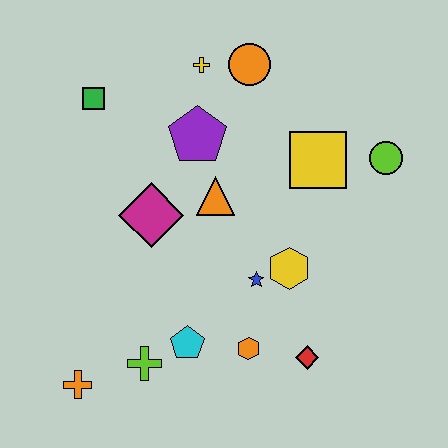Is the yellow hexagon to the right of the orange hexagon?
Yes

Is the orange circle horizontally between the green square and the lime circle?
Yes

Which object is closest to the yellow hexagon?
The blue star is closest to the yellow hexagon.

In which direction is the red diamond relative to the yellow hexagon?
The red diamond is below the yellow hexagon.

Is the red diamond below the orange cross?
No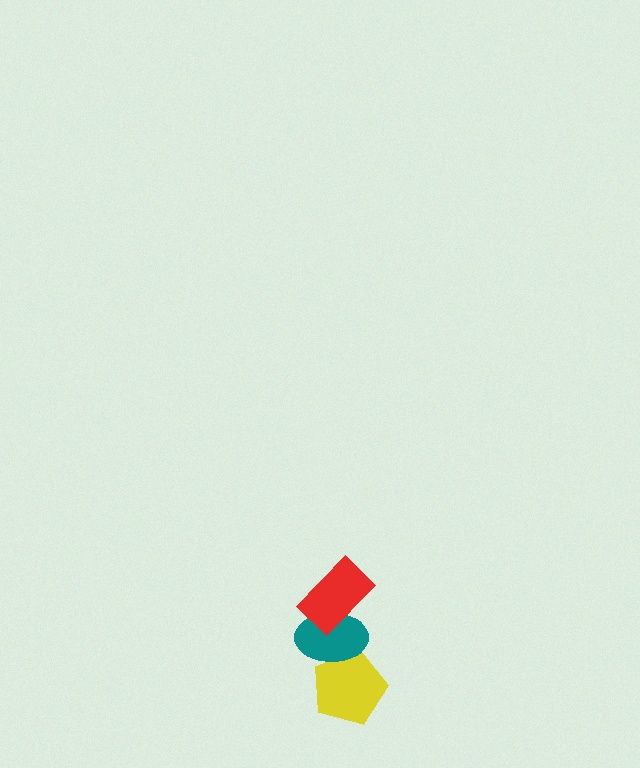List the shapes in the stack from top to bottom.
From top to bottom: the red rectangle, the teal ellipse, the yellow pentagon.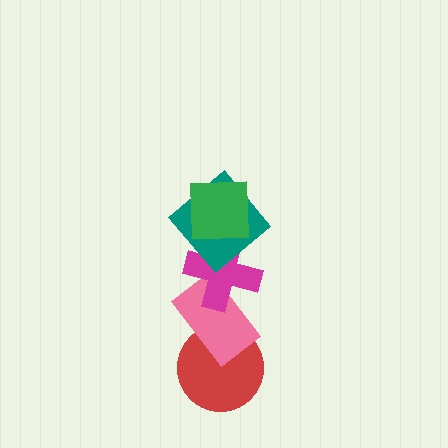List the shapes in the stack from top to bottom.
From top to bottom: the green square, the teal diamond, the magenta cross, the pink rectangle, the red circle.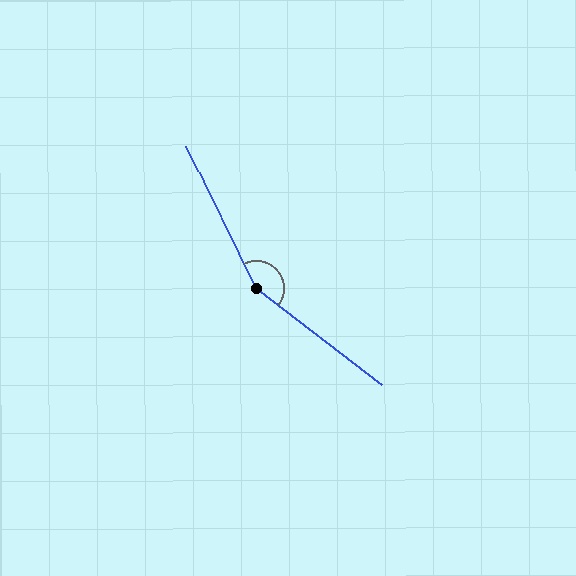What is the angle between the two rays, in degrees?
Approximately 154 degrees.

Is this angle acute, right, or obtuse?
It is obtuse.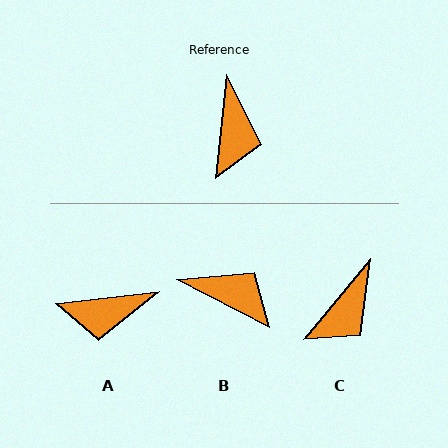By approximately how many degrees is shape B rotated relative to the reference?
Approximately 68 degrees counter-clockwise.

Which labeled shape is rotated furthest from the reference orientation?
A, about 77 degrees away.